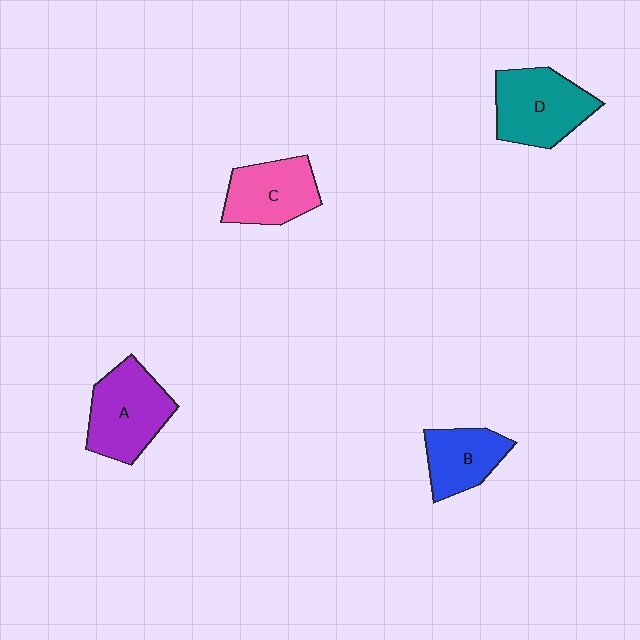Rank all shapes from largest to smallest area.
From largest to smallest: D (teal), A (purple), C (pink), B (blue).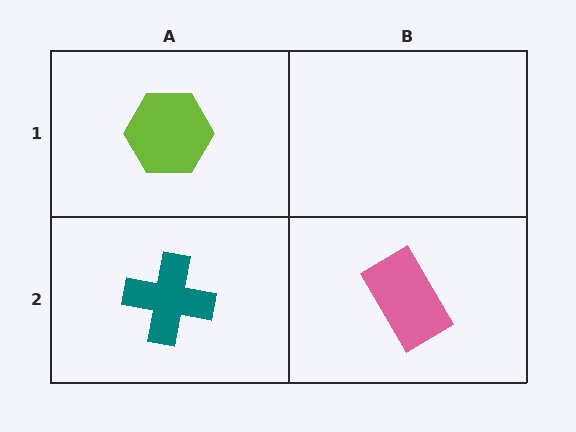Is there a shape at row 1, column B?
No, that cell is empty.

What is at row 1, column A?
A lime hexagon.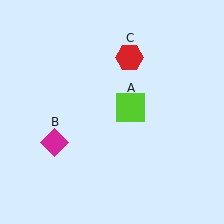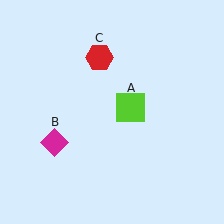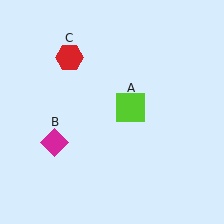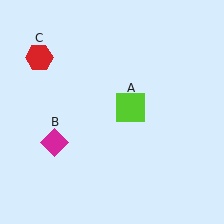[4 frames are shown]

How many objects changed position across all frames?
1 object changed position: red hexagon (object C).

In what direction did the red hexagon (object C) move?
The red hexagon (object C) moved left.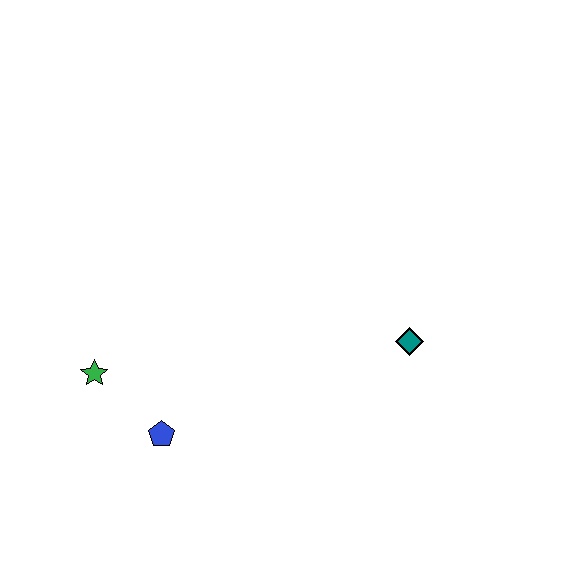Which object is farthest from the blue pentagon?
The teal diamond is farthest from the blue pentagon.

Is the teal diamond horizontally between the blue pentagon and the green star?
No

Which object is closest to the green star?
The blue pentagon is closest to the green star.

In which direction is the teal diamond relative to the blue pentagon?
The teal diamond is to the right of the blue pentagon.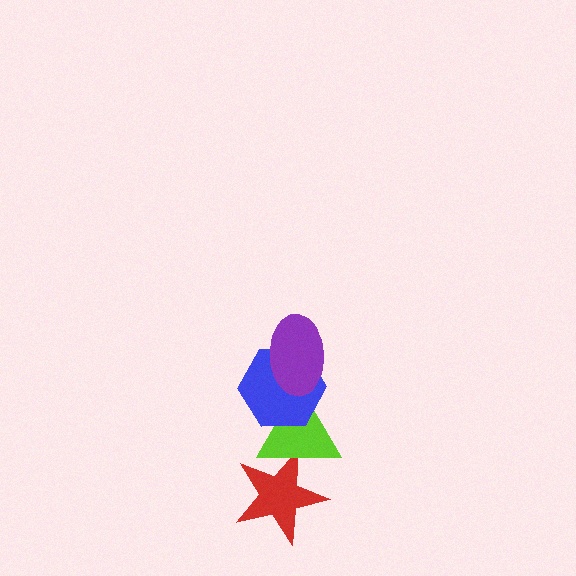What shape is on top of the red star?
The lime triangle is on top of the red star.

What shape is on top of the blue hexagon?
The purple ellipse is on top of the blue hexagon.